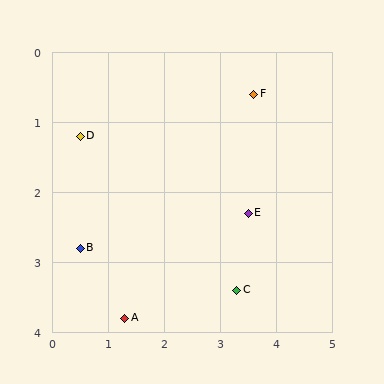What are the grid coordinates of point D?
Point D is at approximately (0.5, 1.2).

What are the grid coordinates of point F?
Point F is at approximately (3.6, 0.6).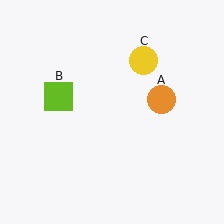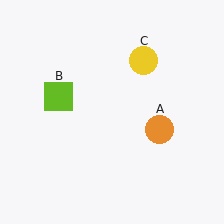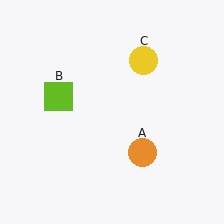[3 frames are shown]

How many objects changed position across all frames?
1 object changed position: orange circle (object A).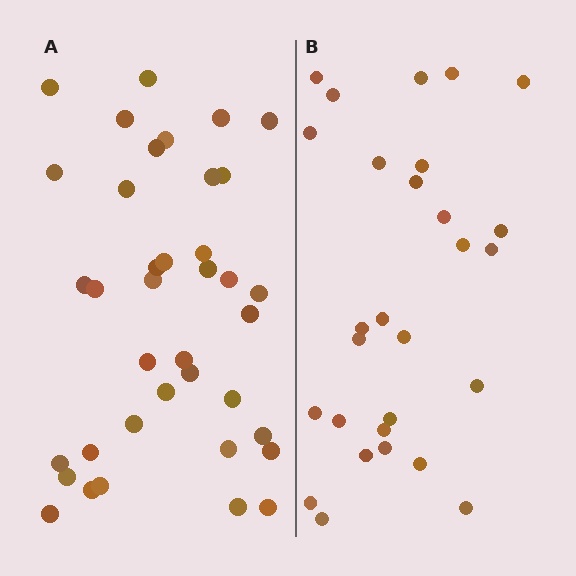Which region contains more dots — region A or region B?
Region A (the left region) has more dots.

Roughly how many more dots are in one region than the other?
Region A has roughly 10 or so more dots than region B.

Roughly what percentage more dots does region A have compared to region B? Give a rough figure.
About 35% more.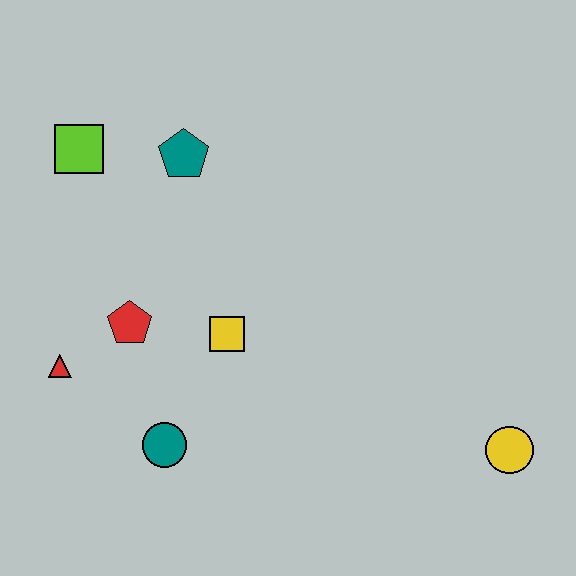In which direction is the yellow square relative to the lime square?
The yellow square is below the lime square.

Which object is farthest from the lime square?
The yellow circle is farthest from the lime square.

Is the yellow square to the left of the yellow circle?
Yes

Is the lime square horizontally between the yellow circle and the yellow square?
No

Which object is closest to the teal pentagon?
The lime square is closest to the teal pentagon.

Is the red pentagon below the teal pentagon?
Yes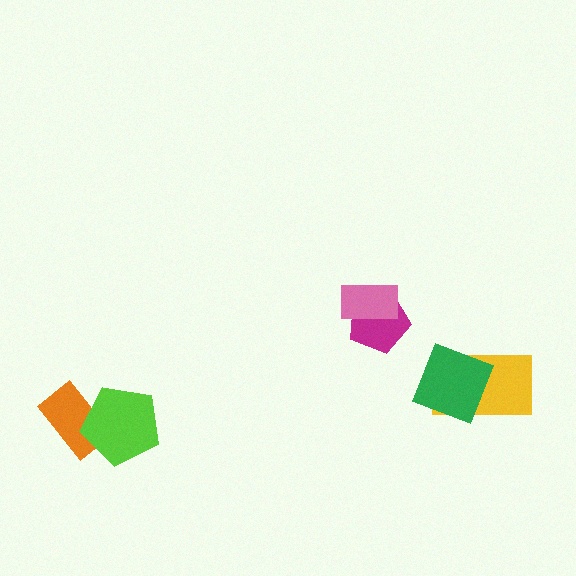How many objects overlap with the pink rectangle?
1 object overlaps with the pink rectangle.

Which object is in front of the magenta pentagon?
The pink rectangle is in front of the magenta pentagon.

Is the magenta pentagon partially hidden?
Yes, it is partially covered by another shape.